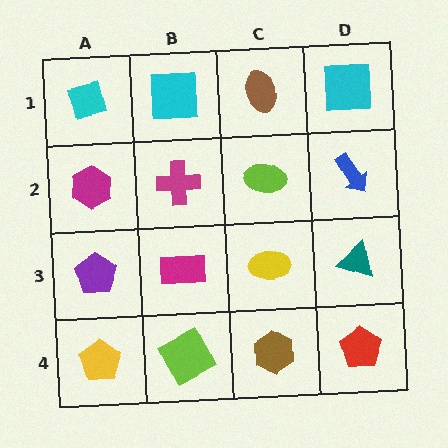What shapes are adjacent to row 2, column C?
A brown ellipse (row 1, column C), a yellow ellipse (row 3, column C), a magenta cross (row 2, column B), a blue arrow (row 2, column D).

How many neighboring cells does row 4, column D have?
2.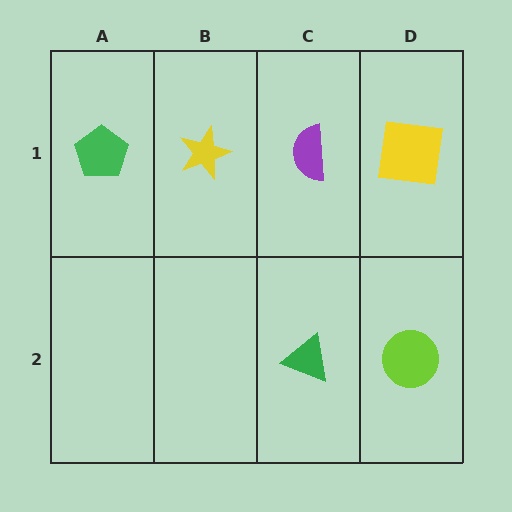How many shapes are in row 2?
2 shapes.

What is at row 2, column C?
A green triangle.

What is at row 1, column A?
A green pentagon.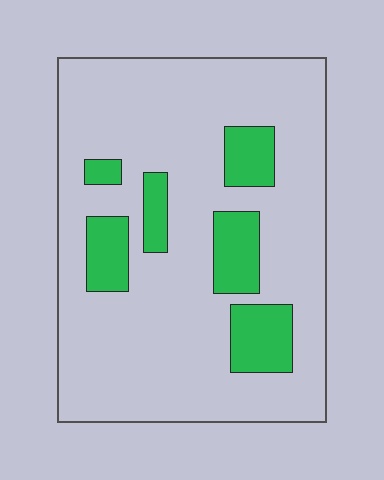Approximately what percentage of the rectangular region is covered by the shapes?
Approximately 20%.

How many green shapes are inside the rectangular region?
6.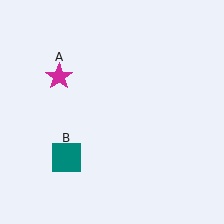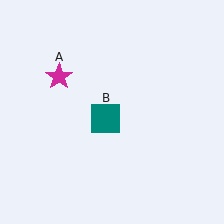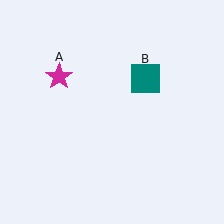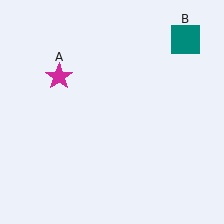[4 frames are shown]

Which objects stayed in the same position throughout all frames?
Magenta star (object A) remained stationary.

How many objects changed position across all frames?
1 object changed position: teal square (object B).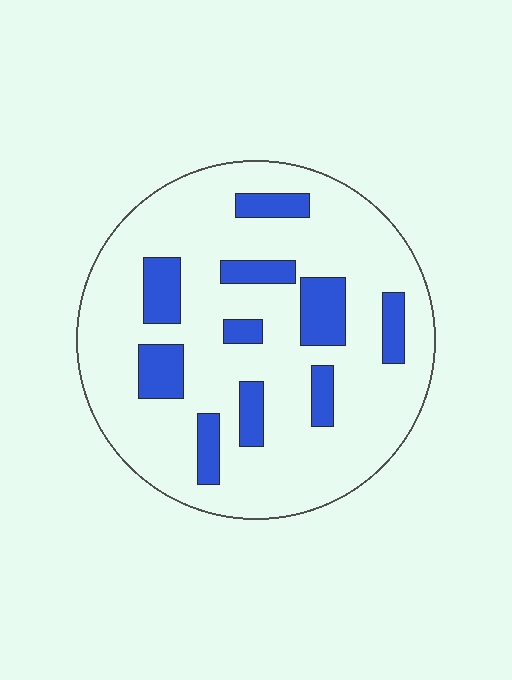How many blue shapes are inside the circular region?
10.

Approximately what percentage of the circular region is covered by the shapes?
Approximately 20%.